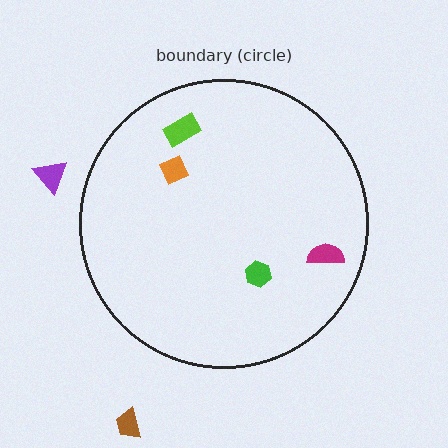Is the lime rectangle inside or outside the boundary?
Inside.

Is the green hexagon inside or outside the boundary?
Inside.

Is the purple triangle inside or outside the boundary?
Outside.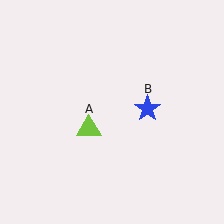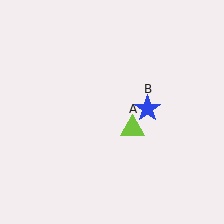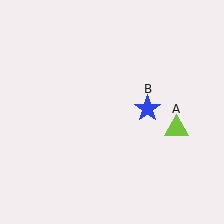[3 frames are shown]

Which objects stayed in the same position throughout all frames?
Blue star (object B) remained stationary.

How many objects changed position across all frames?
1 object changed position: lime triangle (object A).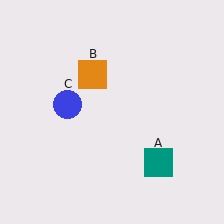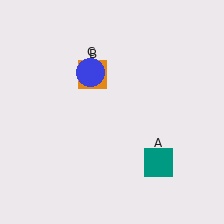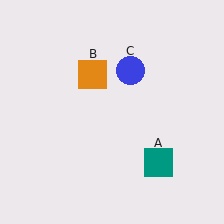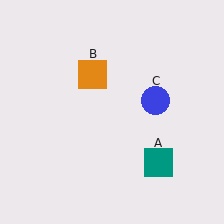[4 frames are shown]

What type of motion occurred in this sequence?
The blue circle (object C) rotated clockwise around the center of the scene.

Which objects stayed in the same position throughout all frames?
Teal square (object A) and orange square (object B) remained stationary.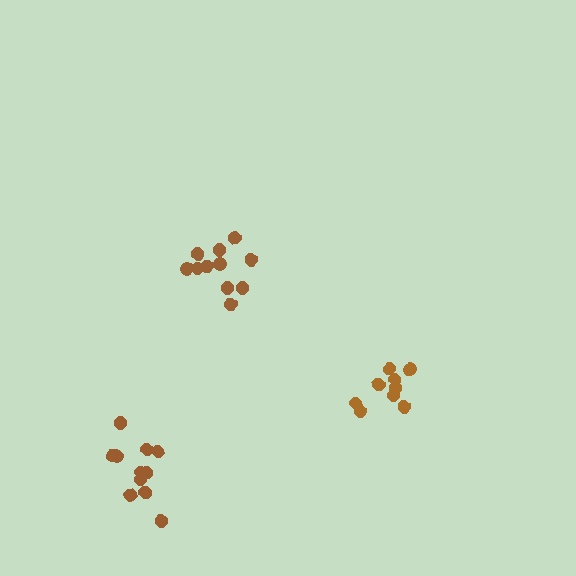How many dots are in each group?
Group 1: 11 dots, Group 2: 11 dots, Group 3: 9 dots (31 total).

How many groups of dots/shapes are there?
There are 3 groups.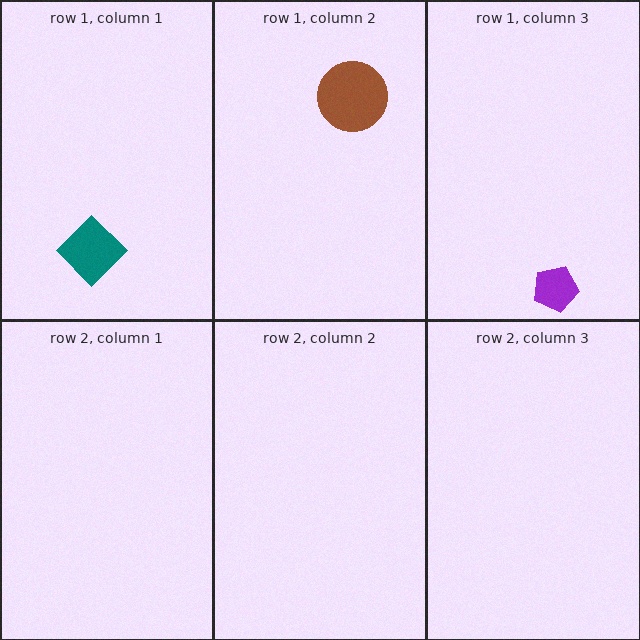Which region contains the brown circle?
The row 1, column 2 region.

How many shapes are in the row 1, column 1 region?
1.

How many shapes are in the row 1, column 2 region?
1.